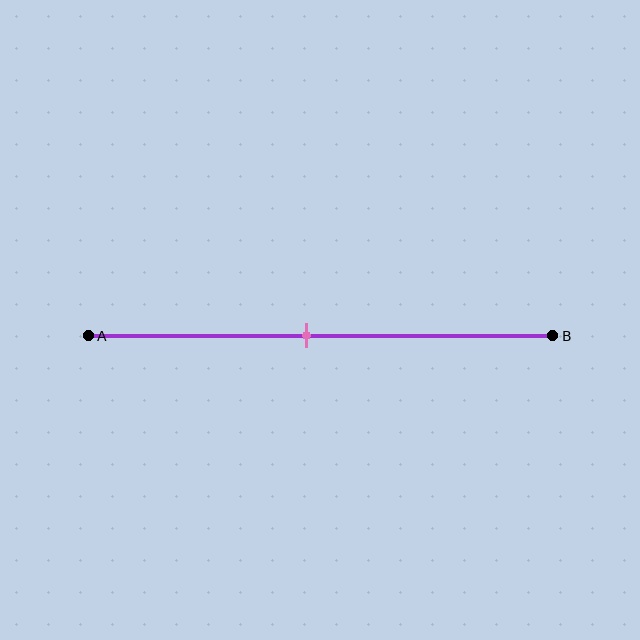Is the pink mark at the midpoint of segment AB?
No, the mark is at about 45% from A, not at the 50% midpoint.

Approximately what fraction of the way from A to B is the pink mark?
The pink mark is approximately 45% of the way from A to B.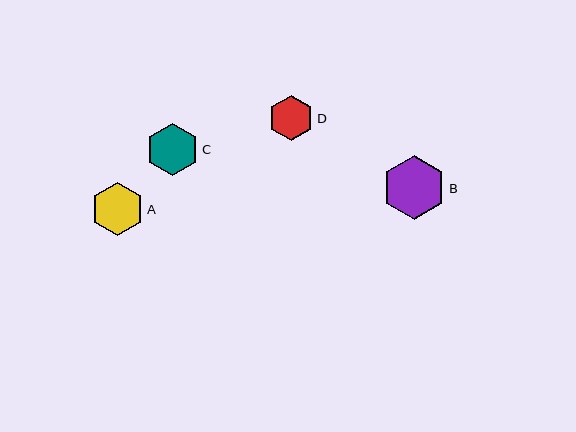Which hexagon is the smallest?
Hexagon D is the smallest with a size of approximately 45 pixels.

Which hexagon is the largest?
Hexagon B is the largest with a size of approximately 64 pixels.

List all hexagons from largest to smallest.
From largest to smallest: B, A, C, D.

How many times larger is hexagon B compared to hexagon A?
Hexagon B is approximately 1.2 times the size of hexagon A.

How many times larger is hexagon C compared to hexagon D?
Hexagon C is approximately 1.2 times the size of hexagon D.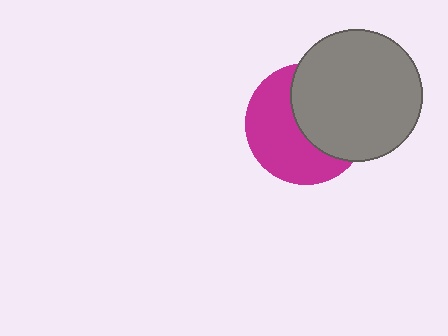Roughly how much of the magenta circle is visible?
About half of it is visible (roughly 52%).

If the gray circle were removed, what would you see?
You would see the complete magenta circle.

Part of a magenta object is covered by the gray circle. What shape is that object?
It is a circle.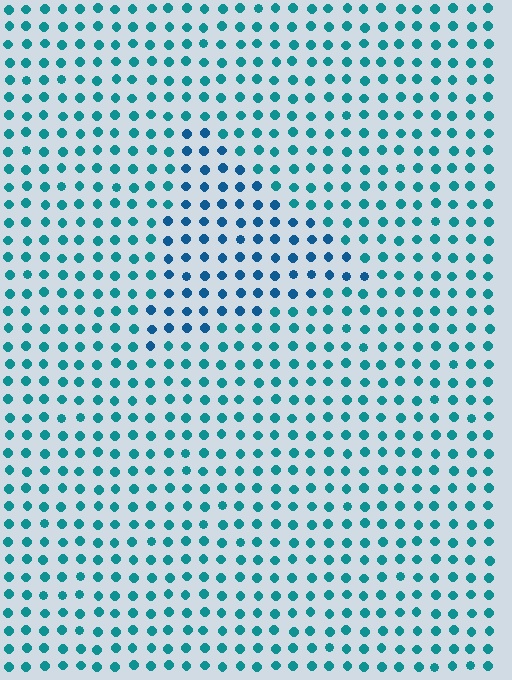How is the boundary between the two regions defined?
The boundary is defined purely by a slight shift in hue (about 26 degrees). Spacing, size, and orientation are identical on both sides.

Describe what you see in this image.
The image is filled with small teal elements in a uniform arrangement. A triangle-shaped region is visible where the elements are tinted to a slightly different hue, forming a subtle color boundary.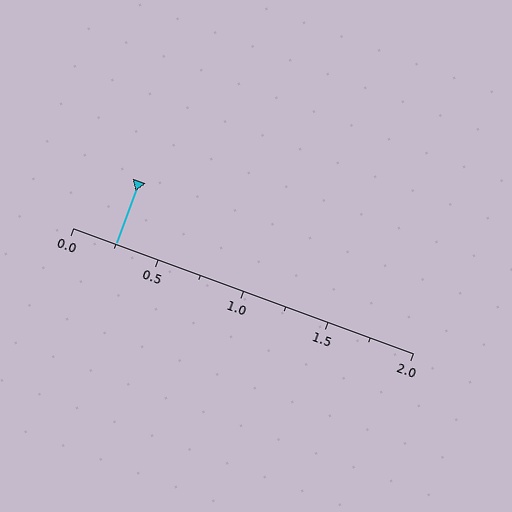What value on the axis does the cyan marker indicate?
The marker indicates approximately 0.25.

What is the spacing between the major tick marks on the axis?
The major ticks are spaced 0.5 apart.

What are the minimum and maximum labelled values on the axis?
The axis runs from 0.0 to 2.0.